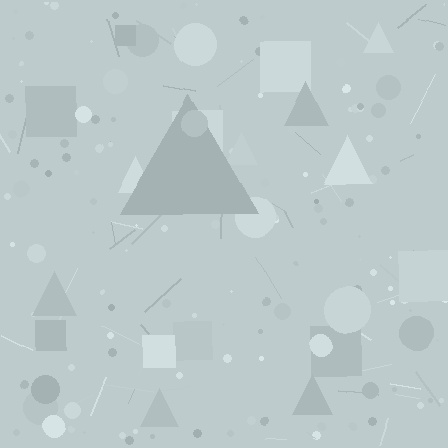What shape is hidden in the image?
A triangle is hidden in the image.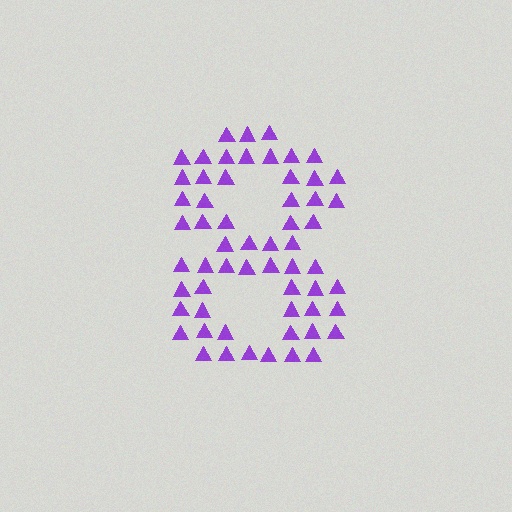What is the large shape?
The large shape is the digit 8.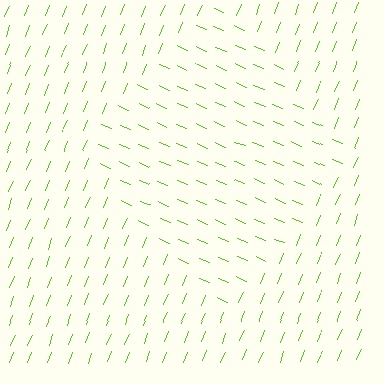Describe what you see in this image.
The image is filled with small lime line segments. A diamond region in the image has lines oriented differently from the surrounding lines, creating a visible texture boundary.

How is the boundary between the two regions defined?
The boundary is defined purely by a change in line orientation (approximately 88 degrees difference). All lines are the same color and thickness.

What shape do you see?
I see a diamond.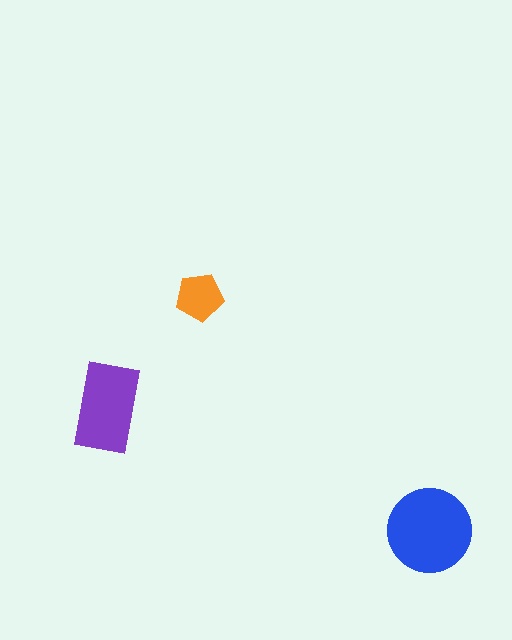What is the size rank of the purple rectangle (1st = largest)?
2nd.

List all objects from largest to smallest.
The blue circle, the purple rectangle, the orange pentagon.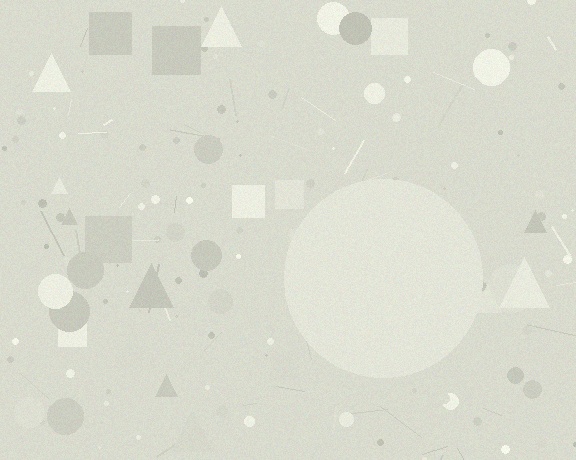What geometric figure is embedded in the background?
A circle is embedded in the background.